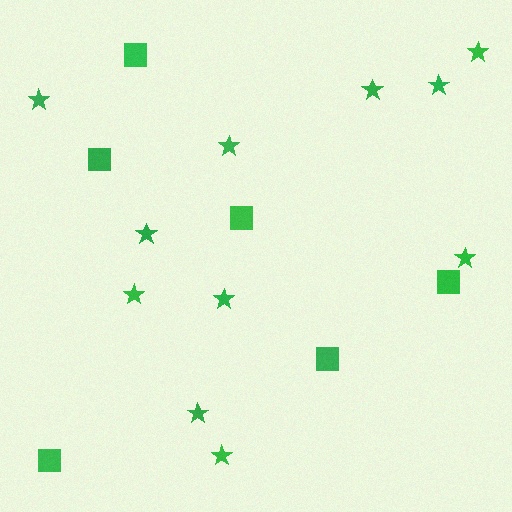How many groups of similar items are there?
There are 2 groups: one group of squares (6) and one group of stars (11).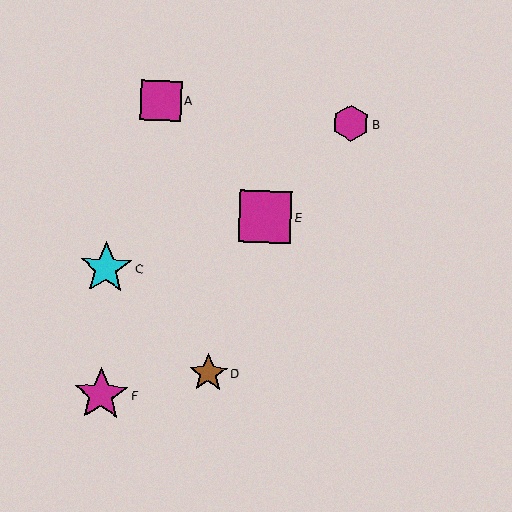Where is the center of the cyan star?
The center of the cyan star is at (106, 268).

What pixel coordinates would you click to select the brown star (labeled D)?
Click at (208, 373) to select the brown star D.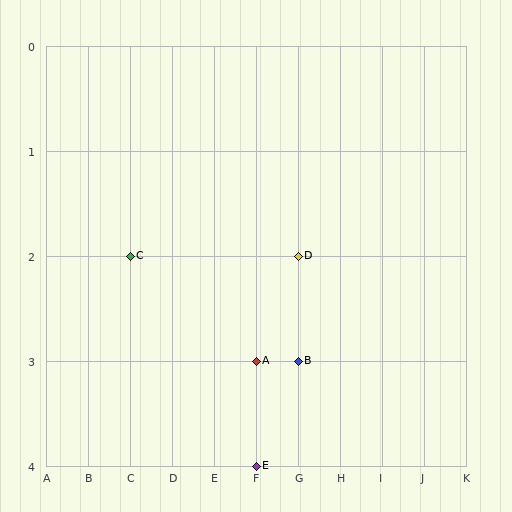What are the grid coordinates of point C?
Point C is at grid coordinates (C, 2).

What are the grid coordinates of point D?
Point D is at grid coordinates (G, 2).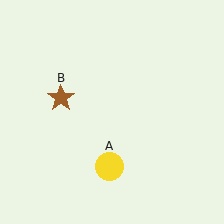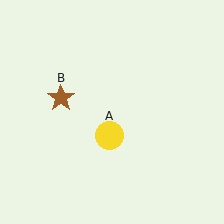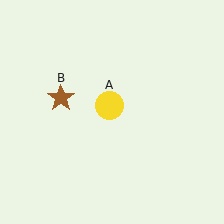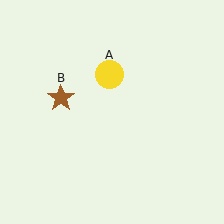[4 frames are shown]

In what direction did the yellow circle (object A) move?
The yellow circle (object A) moved up.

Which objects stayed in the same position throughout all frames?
Brown star (object B) remained stationary.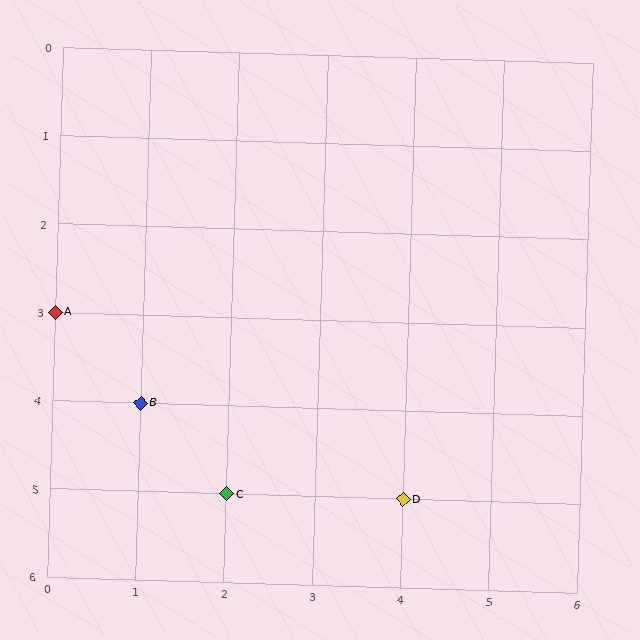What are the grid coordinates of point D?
Point D is at grid coordinates (4, 5).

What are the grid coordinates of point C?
Point C is at grid coordinates (2, 5).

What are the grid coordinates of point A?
Point A is at grid coordinates (0, 3).